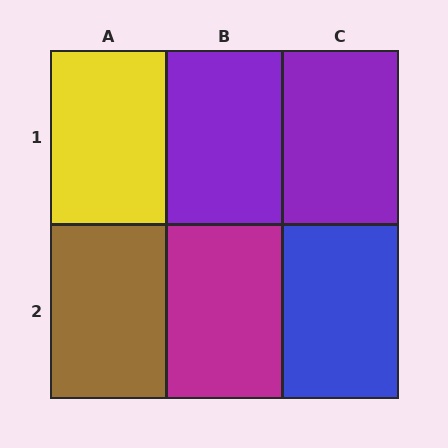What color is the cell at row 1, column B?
Purple.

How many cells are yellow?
1 cell is yellow.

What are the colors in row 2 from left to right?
Brown, magenta, blue.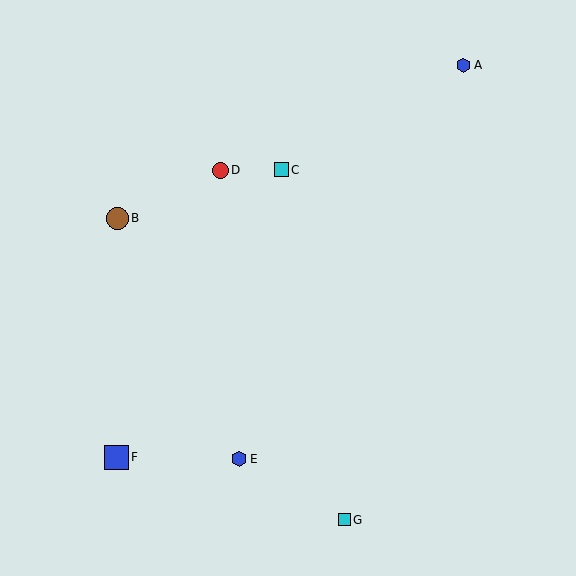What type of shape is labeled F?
Shape F is a blue square.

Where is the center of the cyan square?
The center of the cyan square is at (344, 520).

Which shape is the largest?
The blue square (labeled F) is the largest.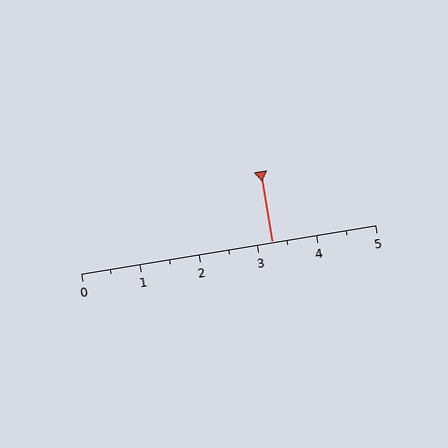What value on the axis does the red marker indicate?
The marker indicates approximately 3.2.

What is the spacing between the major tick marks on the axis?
The major ticks are spaced 1 apart.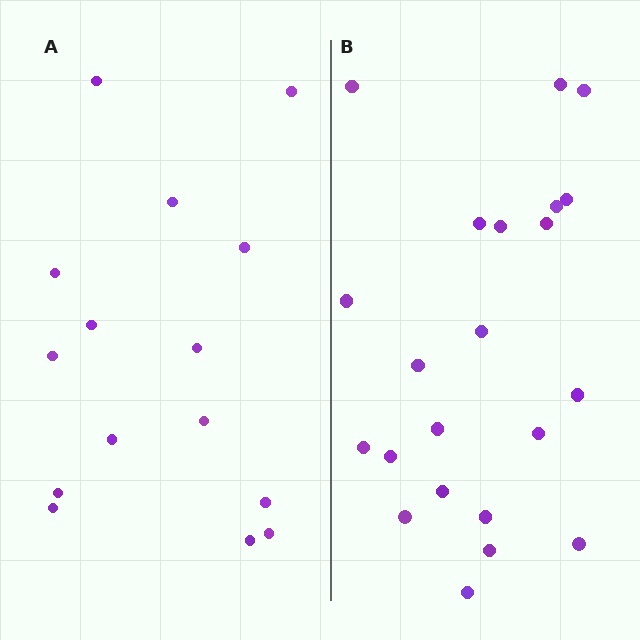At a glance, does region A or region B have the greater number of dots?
Region B (the right region) has more dots.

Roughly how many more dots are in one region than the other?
Region B has roughly 8 or so more dots than region A.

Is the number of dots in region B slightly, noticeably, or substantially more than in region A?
Region B has substantially more. The ratio is roughly 1.5 to 1.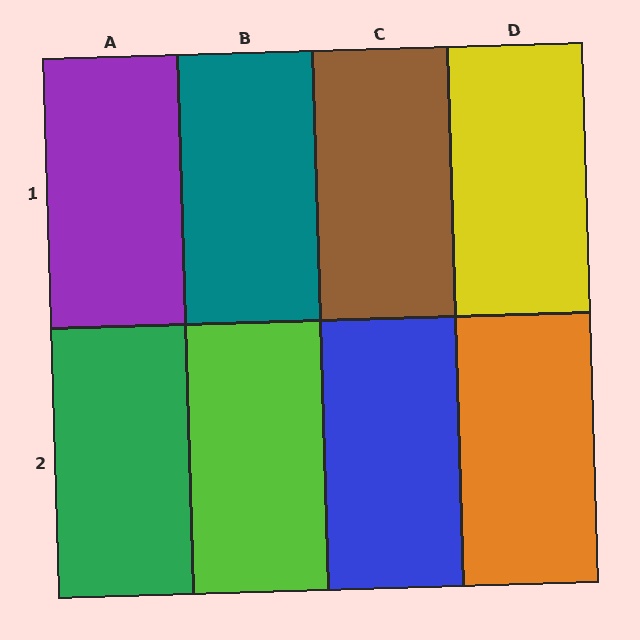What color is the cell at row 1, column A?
Purple.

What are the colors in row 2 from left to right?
Green, lime, blue, orange.